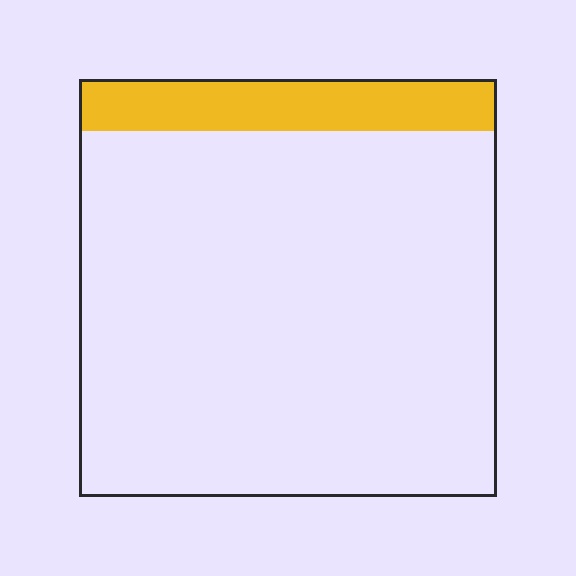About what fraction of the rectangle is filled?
About one eighth (1/8).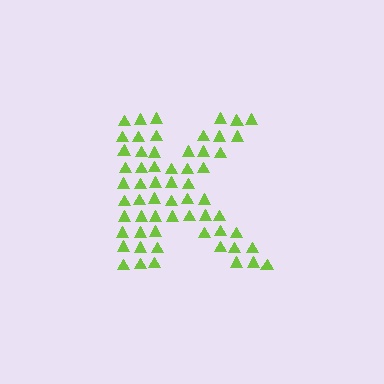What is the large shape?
The large shape is the letter K.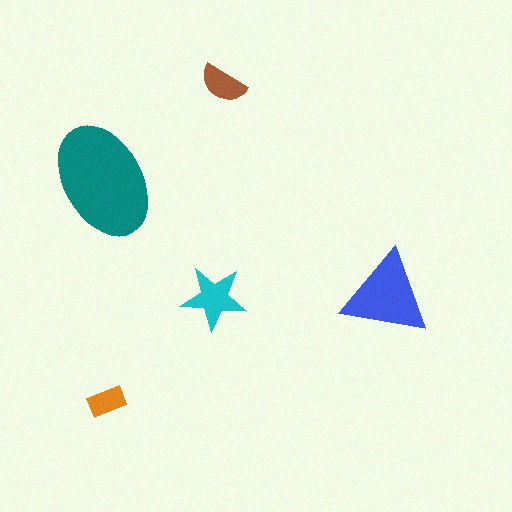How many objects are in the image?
There are 5 objects in the image.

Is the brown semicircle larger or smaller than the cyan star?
Smaller.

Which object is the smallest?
The orange rectangle.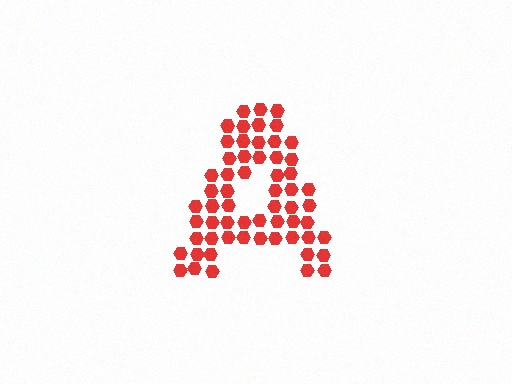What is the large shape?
The large shape is the letter A.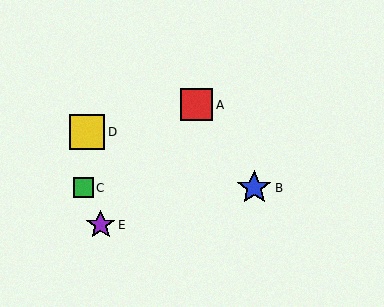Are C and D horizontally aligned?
No, C is at y≈188 and D is at y≈132.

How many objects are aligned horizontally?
2 objects (B, C) are aligned horizontally.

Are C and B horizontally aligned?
Yes, both are at y≈188.